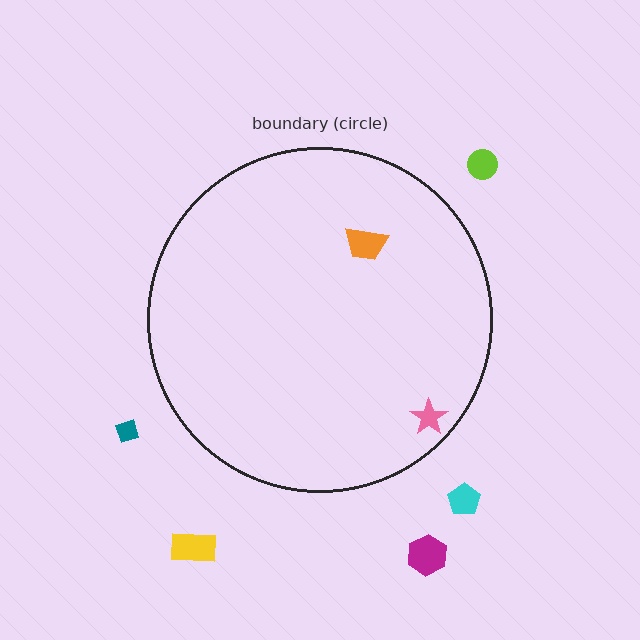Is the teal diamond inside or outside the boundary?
Outside.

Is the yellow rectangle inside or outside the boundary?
Outside.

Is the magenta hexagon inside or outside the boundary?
Outside.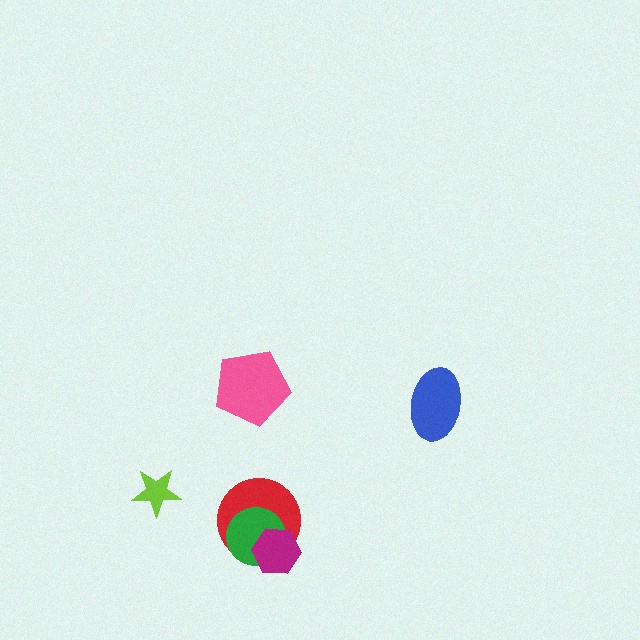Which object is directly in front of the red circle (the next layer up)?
The green circle is directly in front of the red circle.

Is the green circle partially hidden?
Yes, it is partially covered by another shape.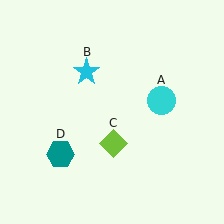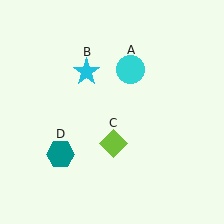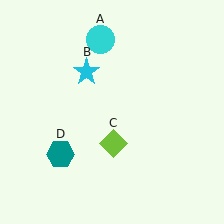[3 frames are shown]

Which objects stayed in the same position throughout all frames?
Cyan star (object B) and lime diamond (object C) and teal hexagon (object D) remained stationary.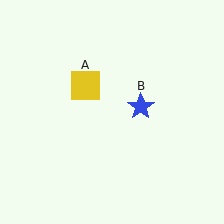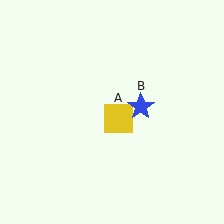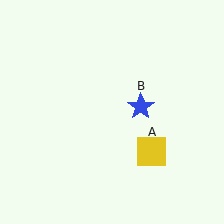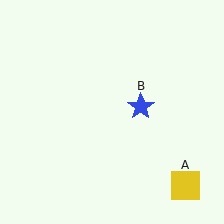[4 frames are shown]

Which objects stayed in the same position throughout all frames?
Blue star (object B) remained stationary.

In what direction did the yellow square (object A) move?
The yellow square (object A) moved down and to the right.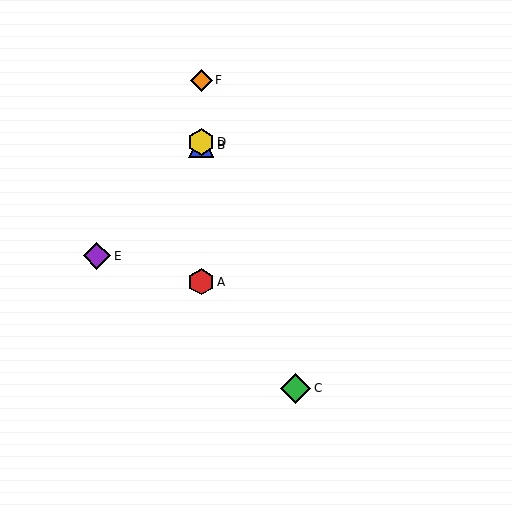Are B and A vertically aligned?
Yes, both are at x≈201.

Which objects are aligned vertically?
Objects A, B, D, F are aligned vertically.